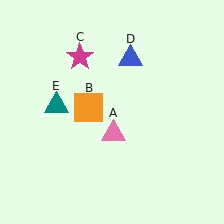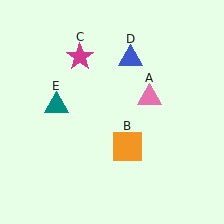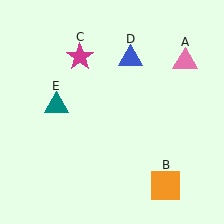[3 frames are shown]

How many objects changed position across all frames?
2 objects changed position: pink triangle (object A), orange square (object B).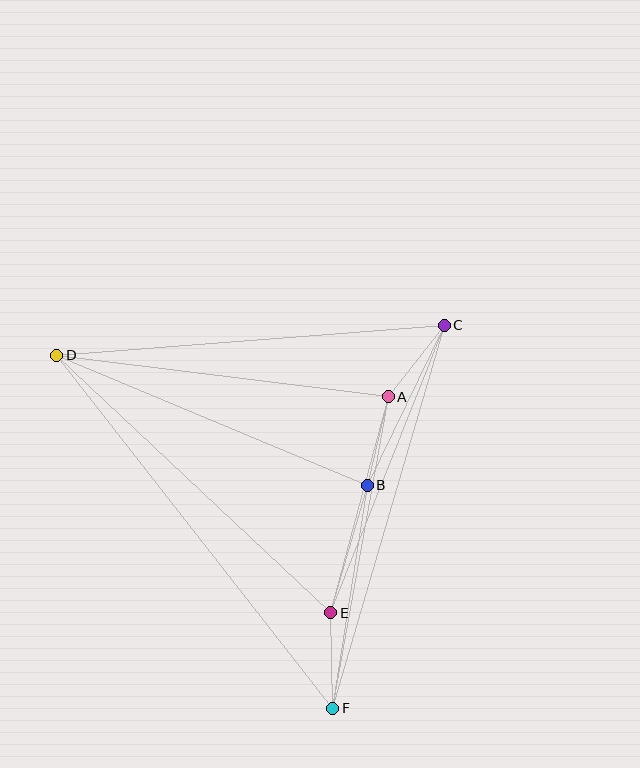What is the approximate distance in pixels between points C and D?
The distance between C and D is approximately 389 pixels.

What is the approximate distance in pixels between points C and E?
The distance between C and E is approximately 309 pixels.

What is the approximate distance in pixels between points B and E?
The distance between B and E is approximately 133 pixels.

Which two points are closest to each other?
Points A and C are closest to each other.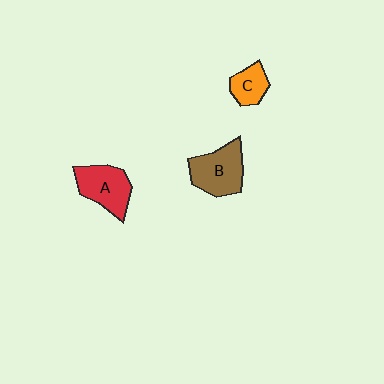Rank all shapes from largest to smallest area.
From largest to smallest: B (brown), A (red), C (orange).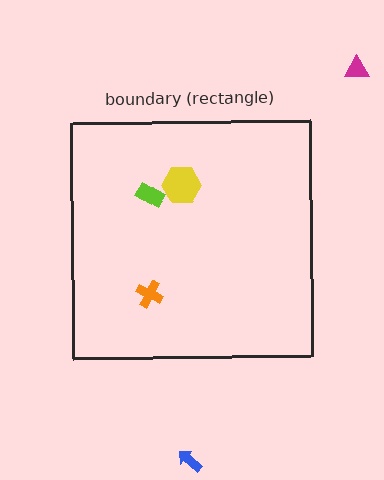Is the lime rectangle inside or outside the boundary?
Inside.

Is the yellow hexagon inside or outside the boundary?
Inside.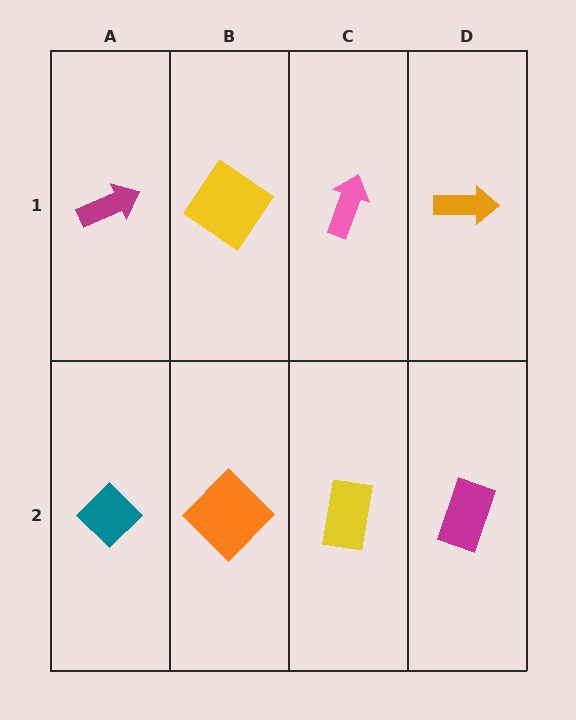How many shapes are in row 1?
4 shapes.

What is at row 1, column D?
An orange arrow.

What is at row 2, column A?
A teal diamond.